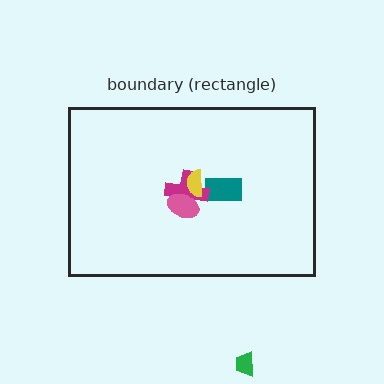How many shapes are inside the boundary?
4 inside, 1 outside.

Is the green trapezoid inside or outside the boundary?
Outside.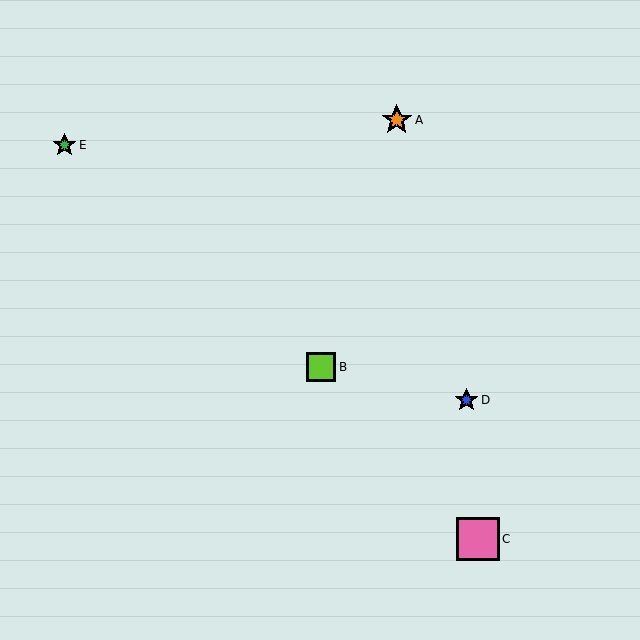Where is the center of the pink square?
The center of the pink square is at (478, 539).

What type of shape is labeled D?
Shape D is a blue star.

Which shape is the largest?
The pink square (labeled C) is the largest.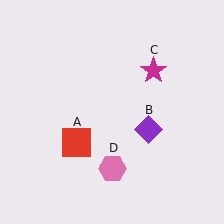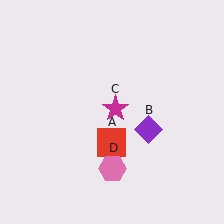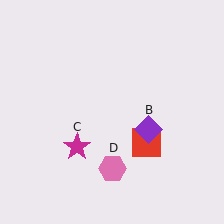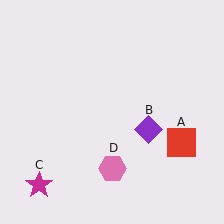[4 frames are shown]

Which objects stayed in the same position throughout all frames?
Purple diamond (object B) and pink hexagon (object D) remained stationary.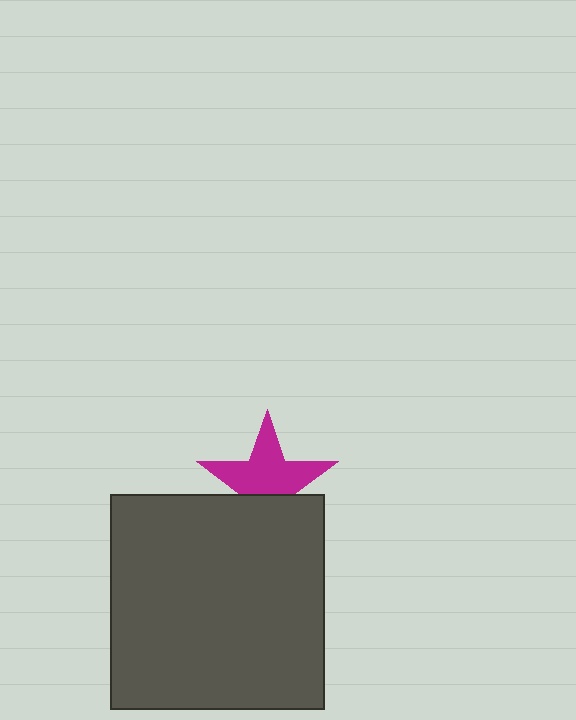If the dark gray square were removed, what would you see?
You would see the complete magenta star.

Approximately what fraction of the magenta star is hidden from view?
Roughly 37% of the magenta star is hidden behind the dark gray square.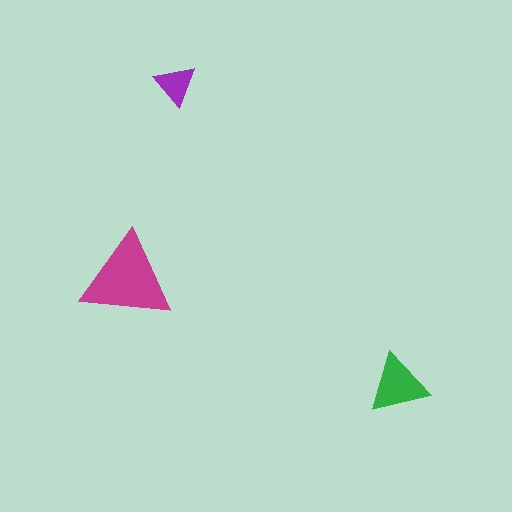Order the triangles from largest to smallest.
the magenta one, the green one, the purple one.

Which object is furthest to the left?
The magenta triangle is leftmost.